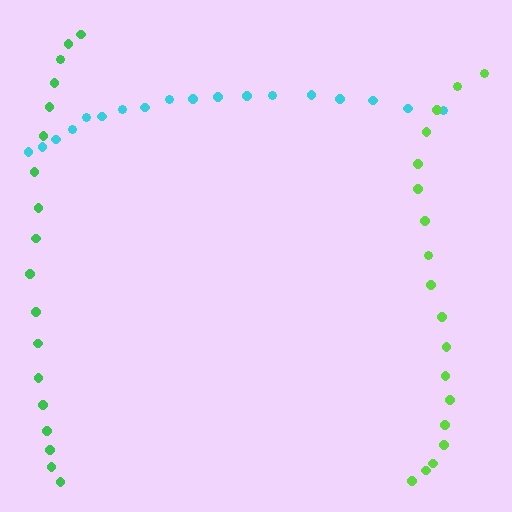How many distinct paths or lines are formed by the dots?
There are 3 distinct paths.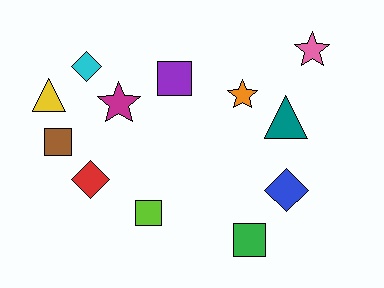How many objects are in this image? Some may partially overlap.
There are 12 objects.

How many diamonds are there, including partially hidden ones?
There are 3 diamonds.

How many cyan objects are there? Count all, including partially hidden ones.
There is 1 cyan object.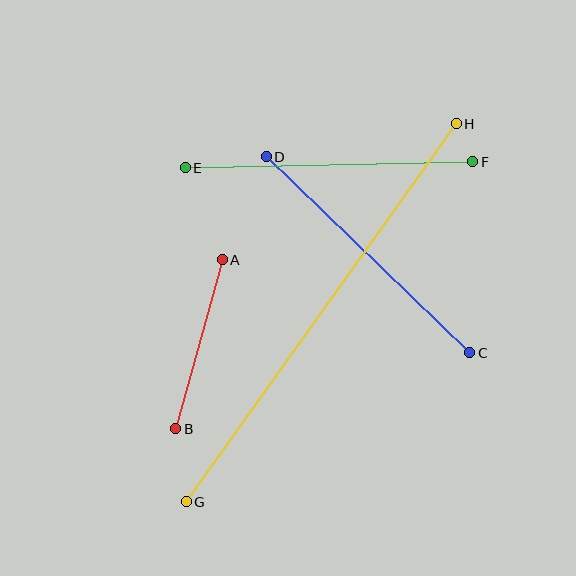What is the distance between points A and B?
The distance is approximately 175 pixels.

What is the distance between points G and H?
The distance is approximately 464 pixels.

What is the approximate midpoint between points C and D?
The midpoint is at approximately (368, 255) pixels.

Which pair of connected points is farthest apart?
Points G and H are farthest apart.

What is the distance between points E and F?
The distance is approximately 288 pixels.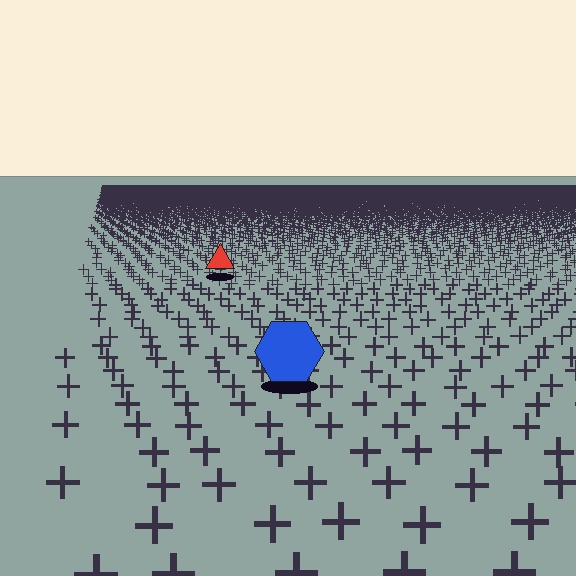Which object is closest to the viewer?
The blue hexagon is closest. The texture marks near it are larger and more spread out.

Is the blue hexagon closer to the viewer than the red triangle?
Yes. The blue hexagon is closer — you can tell from the texture gradient: the ground texture is coarser near it.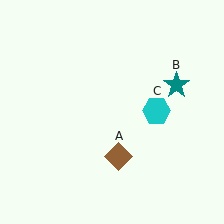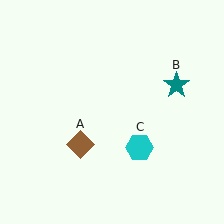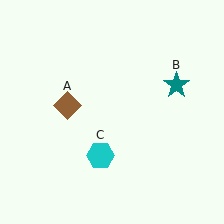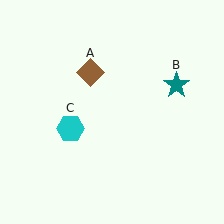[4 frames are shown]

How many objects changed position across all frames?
2 objects changed position: brown diamond (object A), cyan hexagon (object C).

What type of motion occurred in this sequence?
The brown diamond (object A), cyan hexagon (object C) rotated clockwise around the center of the scene.